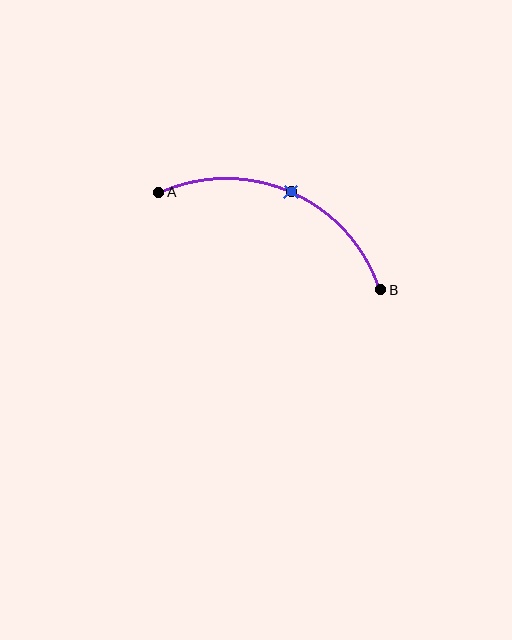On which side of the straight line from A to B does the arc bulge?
The arc bulges above the straight line connecting A and B.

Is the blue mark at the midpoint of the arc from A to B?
Yes. The blue mark lies on the arc at equal arc-length from both A and B — it is the arc midpoint.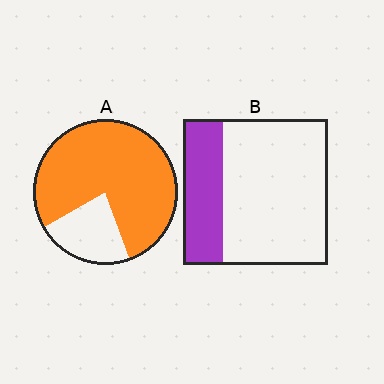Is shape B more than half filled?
No.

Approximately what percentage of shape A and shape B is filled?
A is approximately 80% and B is approximately 30%.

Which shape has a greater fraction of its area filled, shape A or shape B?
Shape A.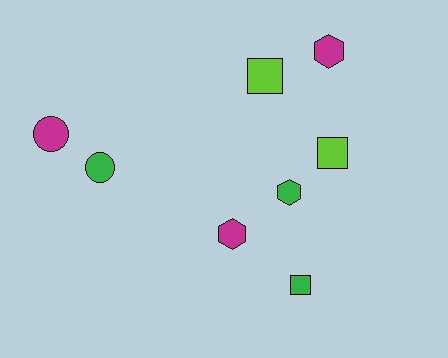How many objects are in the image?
There are 8 objects.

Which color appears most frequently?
Green, with 3 objects.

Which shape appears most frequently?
Square, with 3 objects.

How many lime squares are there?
There are 2 lime squares.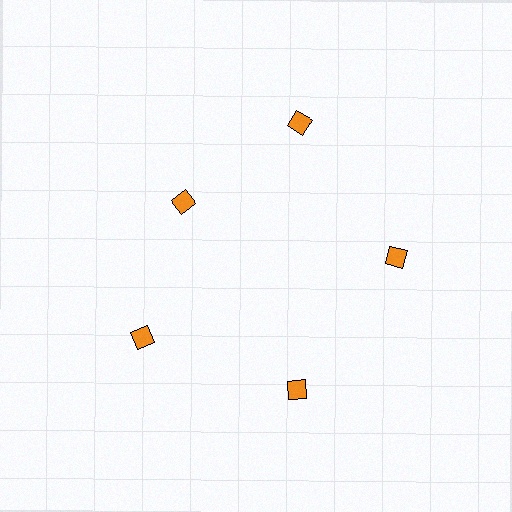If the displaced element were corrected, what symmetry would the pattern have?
It would have 5-fold rotational symmetry — the pattern would map onto itself every 72 degrees.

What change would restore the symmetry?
The symmetry would be restored by moving it outward, back onto the ring so that all 5 diamonds sit at equal angles and equal distance from the center.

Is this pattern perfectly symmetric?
No. The 5 orange diamonds are arranged in a ring, but one element near the 10 o'clock position is pulled inward toward the center, breaking the 5-fold rotational symmetry.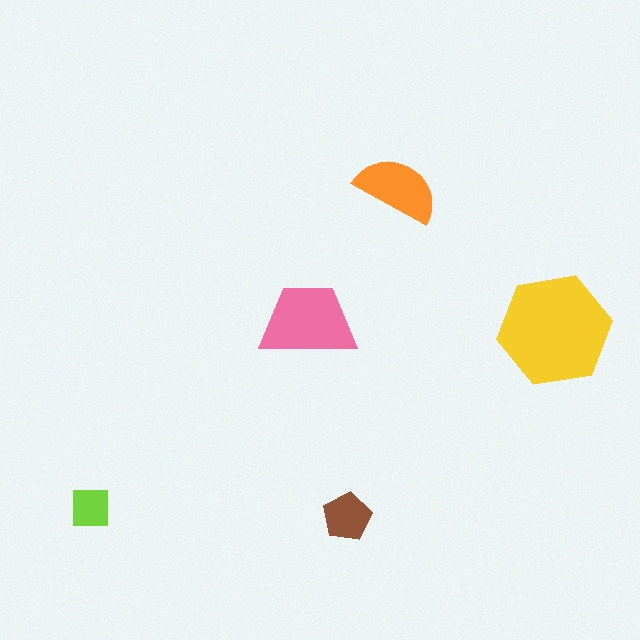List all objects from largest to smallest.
The yellow hexagon, the pink trapezoid, the orange semicircle, the brown pentagon, the lime square.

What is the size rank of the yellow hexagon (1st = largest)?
1st.